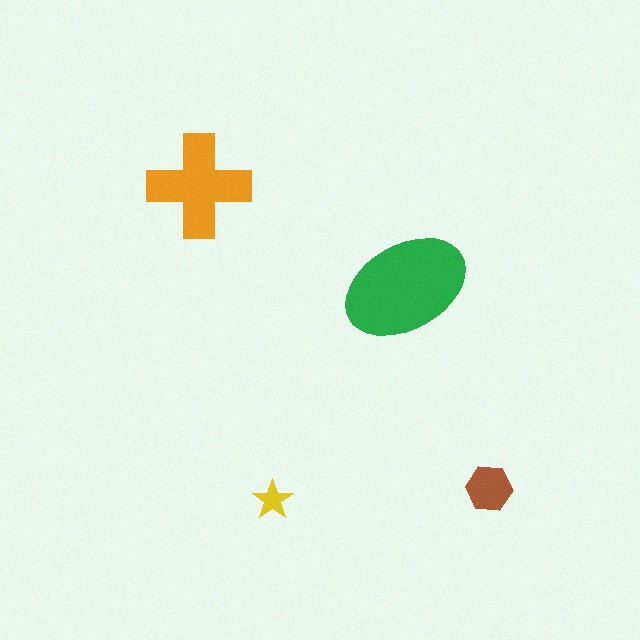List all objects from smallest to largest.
The yellow star, the brown hexagon, the orange cross, the green ellipse.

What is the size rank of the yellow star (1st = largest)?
4th.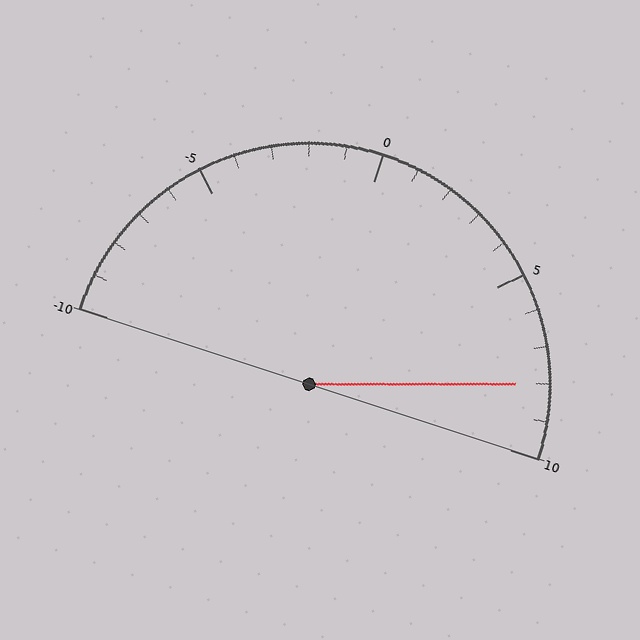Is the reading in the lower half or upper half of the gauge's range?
The reading is in the upper half of the range (-10 to 10).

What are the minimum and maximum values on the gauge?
The gauge ranges from -10 to 10.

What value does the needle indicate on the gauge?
The needle indicates approximately 8.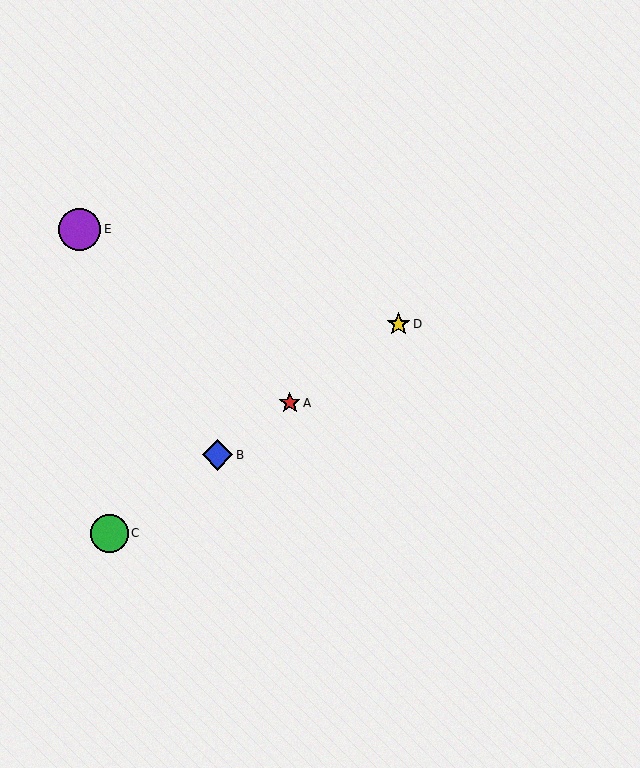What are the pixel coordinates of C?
Object C is at (109, 533).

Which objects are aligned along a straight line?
Objects A, B, C, D are aligned along a straight line.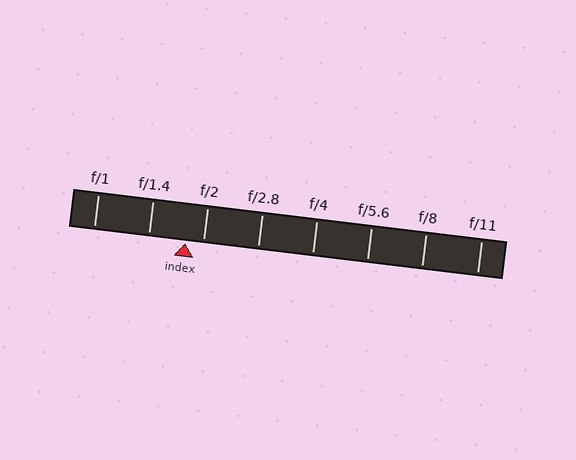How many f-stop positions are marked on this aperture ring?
There are 8 f-stop positions marked.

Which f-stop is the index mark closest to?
The index mark is closest to f/2.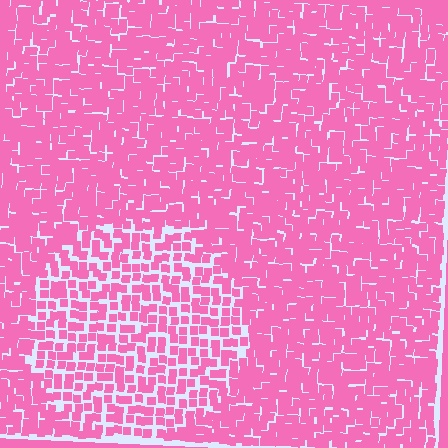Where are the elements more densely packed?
The elements are more densely packed outside the circle boundary.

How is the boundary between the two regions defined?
The boundary is defined by a change in element density (approximately 1.7x ratio). All elements are the same color, size, and shape.